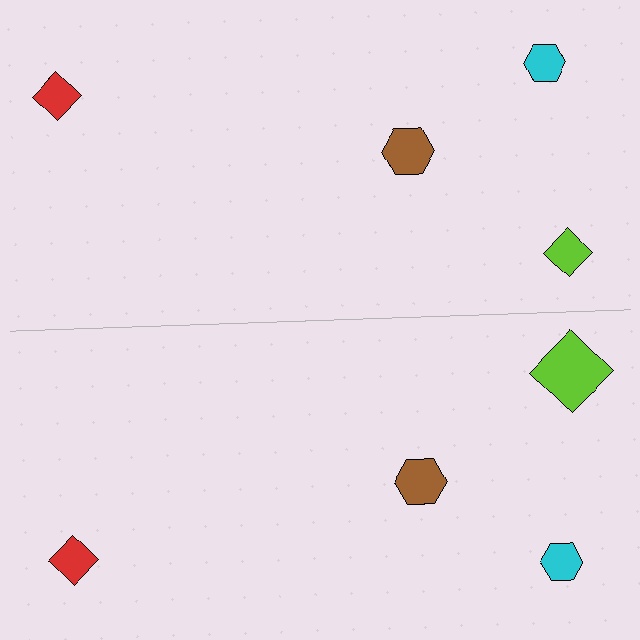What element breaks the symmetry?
The lime diamond on the bottom side has a different size than its mirror counterpart.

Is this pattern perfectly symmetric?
No, the pattern is not perfectly symmetric. The lime diamond on the bottom side has a different size than its mirror counterpart.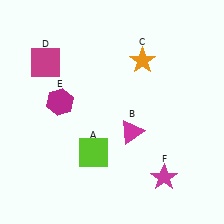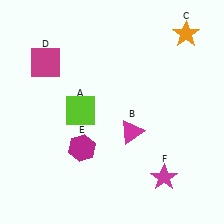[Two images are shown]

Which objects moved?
The objects that moved are: the lime square (A), the orange star (C), the magenta hexagon (E).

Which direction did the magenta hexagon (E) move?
The magenta hexagon (E) moved down.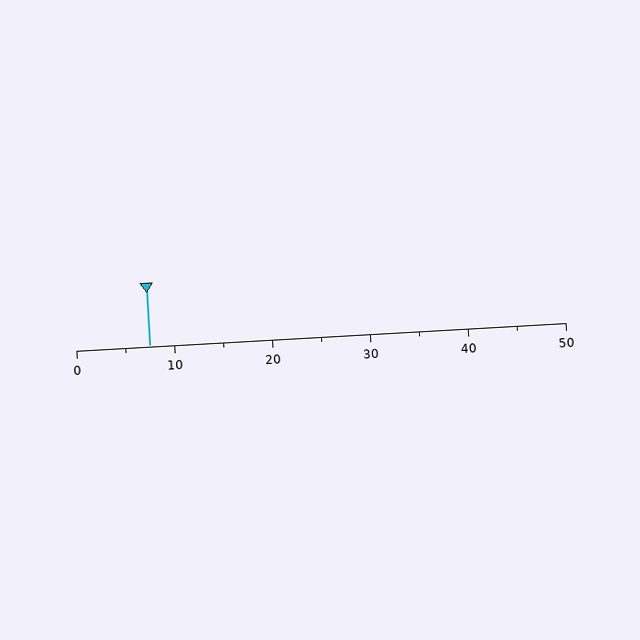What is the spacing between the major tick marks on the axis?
The major ticks are spaced 10 apart.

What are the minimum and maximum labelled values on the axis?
The axis runs from 0 to 50.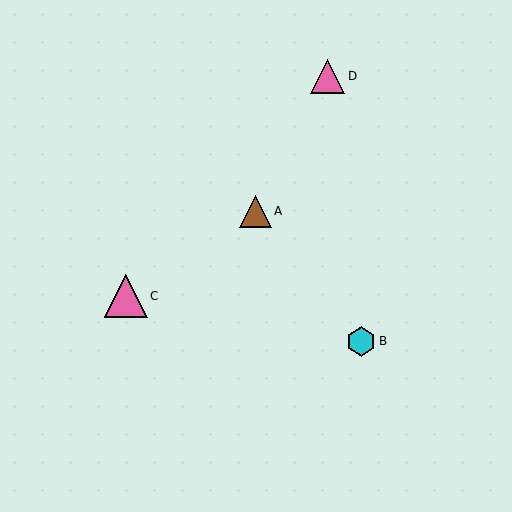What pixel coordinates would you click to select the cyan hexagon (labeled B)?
Click at (361, 341) to select the cyan hexagon B.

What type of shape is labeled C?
Shape C is a pink triangle.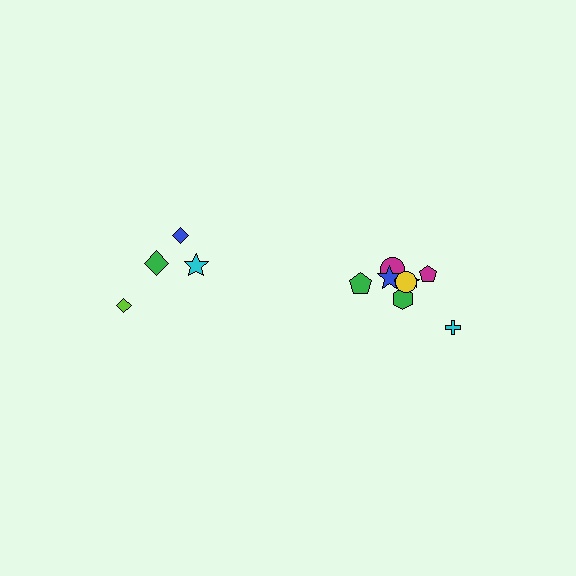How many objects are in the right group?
There are 8 objects.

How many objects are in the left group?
There are 4 objects.